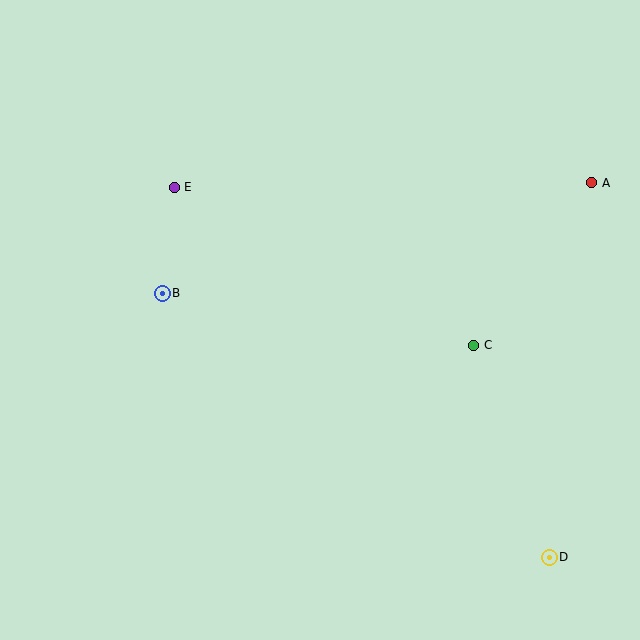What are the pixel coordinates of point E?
Point E is at (174, 187).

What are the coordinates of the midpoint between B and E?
The midpoint between B and E is at (168, 240).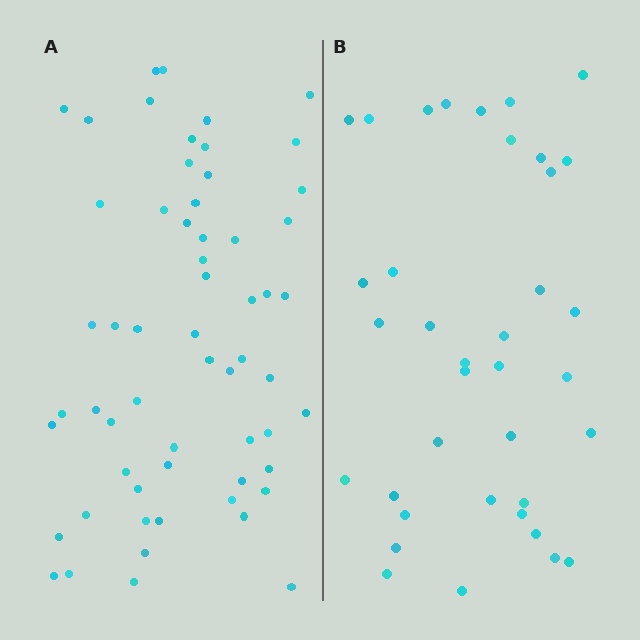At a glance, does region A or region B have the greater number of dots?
Region A (the left region) has more dots.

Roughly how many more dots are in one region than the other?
Region A has approximately 20 more dots than region B.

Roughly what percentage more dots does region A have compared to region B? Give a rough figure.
About 60% more.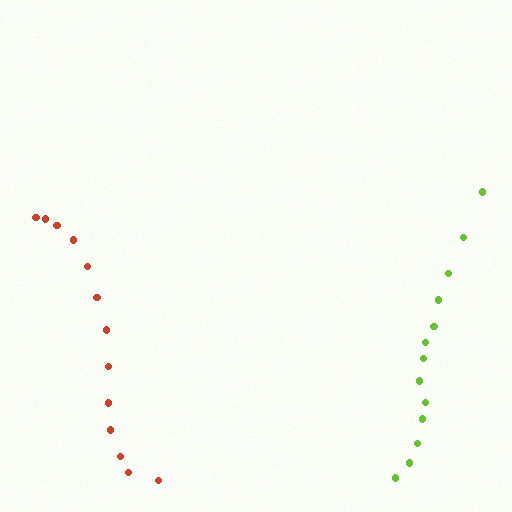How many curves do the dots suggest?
There are 2 distinct paths.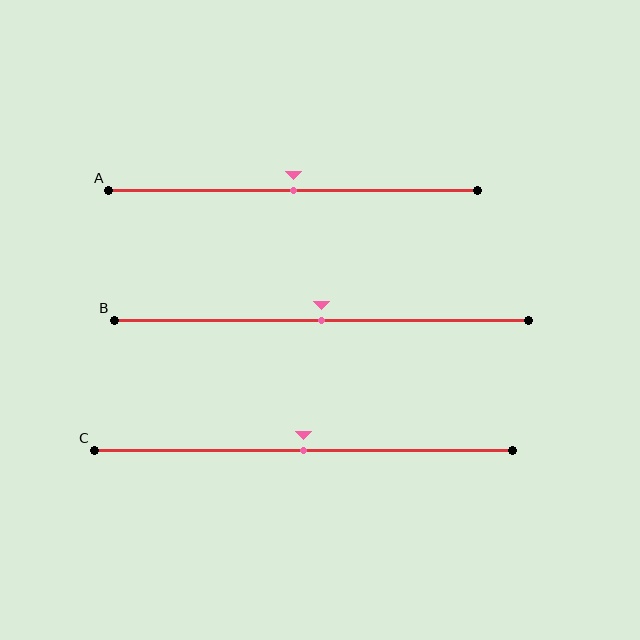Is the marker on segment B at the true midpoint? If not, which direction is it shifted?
Yes, the marker on segment B is at the true midpoint.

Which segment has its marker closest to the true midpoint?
Segment A has its marker closest to the true midpoint.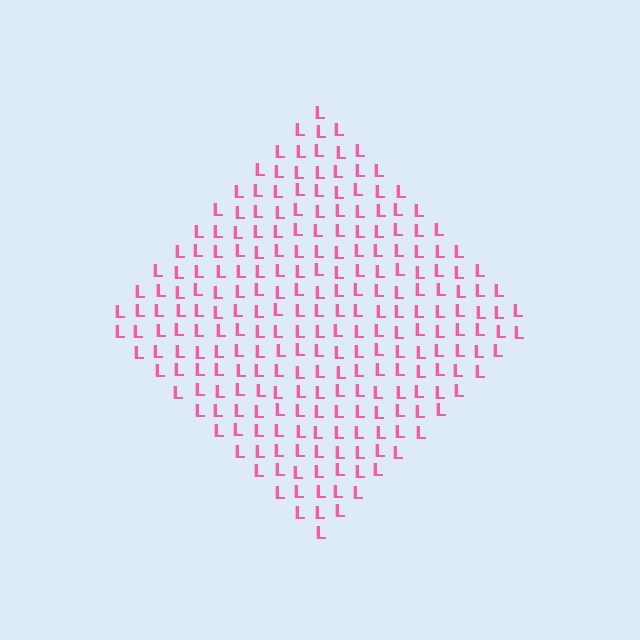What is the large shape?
The large shape is a diamond.